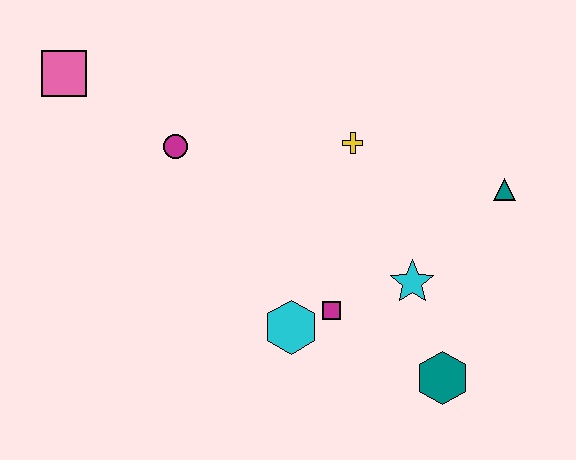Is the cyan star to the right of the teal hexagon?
No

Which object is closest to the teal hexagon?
The cyan star is closest to the teal hexagon.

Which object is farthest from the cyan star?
The pink square is farthest from the cyan star.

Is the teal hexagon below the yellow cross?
Yes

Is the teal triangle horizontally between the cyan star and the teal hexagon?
No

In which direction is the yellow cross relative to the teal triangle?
The yellow cross is to the left of the teal triangle.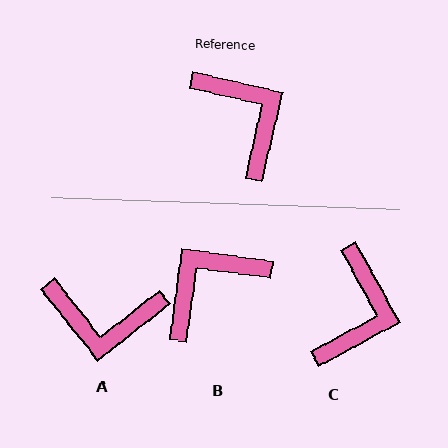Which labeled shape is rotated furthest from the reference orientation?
A, about 129 degrees away.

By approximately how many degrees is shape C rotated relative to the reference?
Approximately 48 degrees clockwise.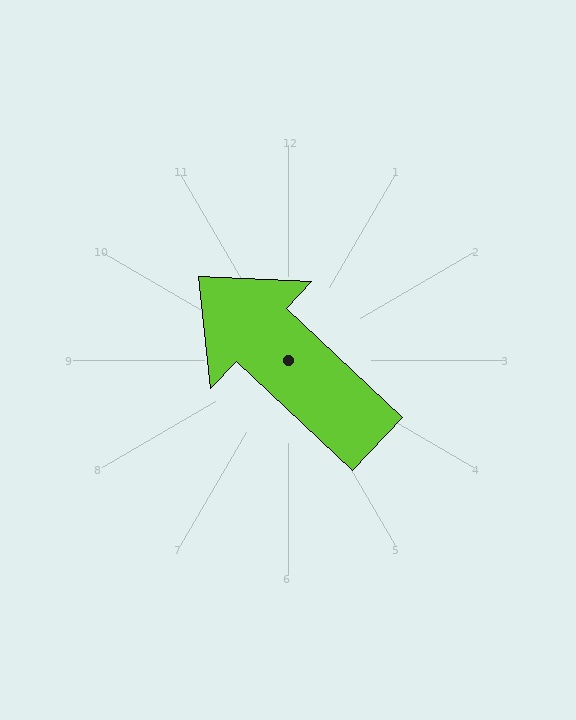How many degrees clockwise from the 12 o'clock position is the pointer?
Approximately 313 degrees.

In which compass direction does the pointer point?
Northwest.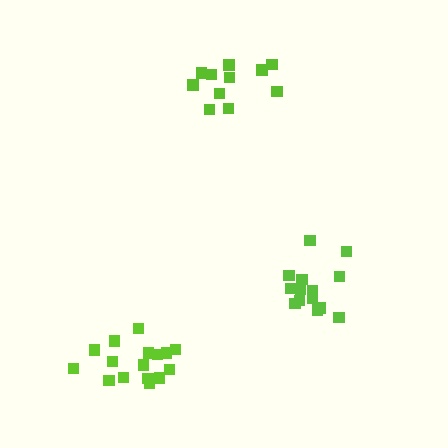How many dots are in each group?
Group 1: 11 dots, Group 2: 16 dots, Group 3: 14 dots (41 total).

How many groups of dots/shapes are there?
There are 3 groups.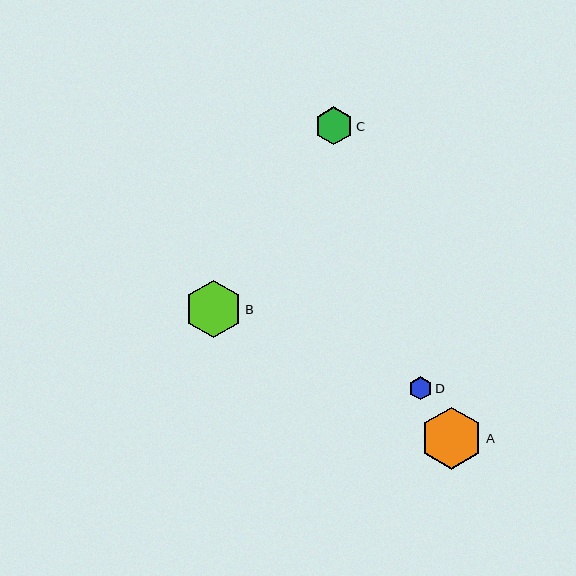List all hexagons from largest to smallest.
From largest to smallest: A, B, C, D.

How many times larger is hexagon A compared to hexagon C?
Hexagon A is approximately 1.6 times the size of hexagon C.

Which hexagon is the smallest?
Hexagon D is the smallest with a size of approximately 24 pixels.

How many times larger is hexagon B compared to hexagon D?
Hexagon B is approximately 2.4 times the size of hexagon D.